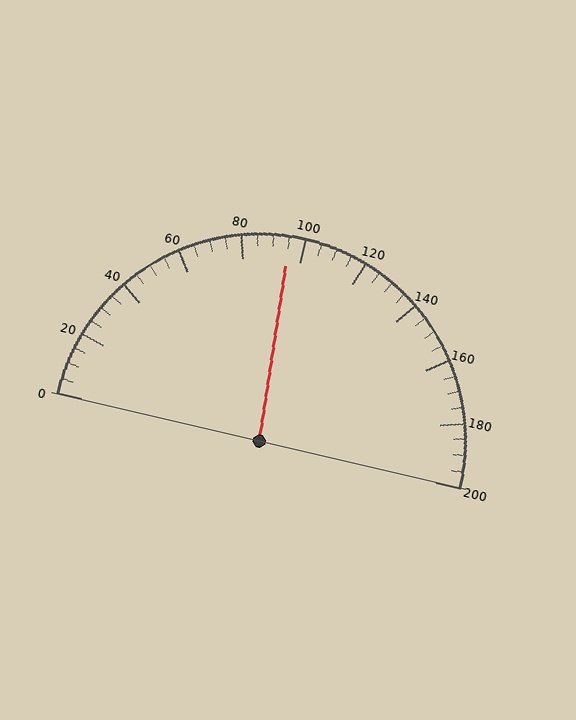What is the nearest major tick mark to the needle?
The nearest major tick mark is 100.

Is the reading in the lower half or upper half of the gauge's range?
The reading is in the lower half of the range (0 to 200).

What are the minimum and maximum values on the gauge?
The gauge ranges from 0 to 200.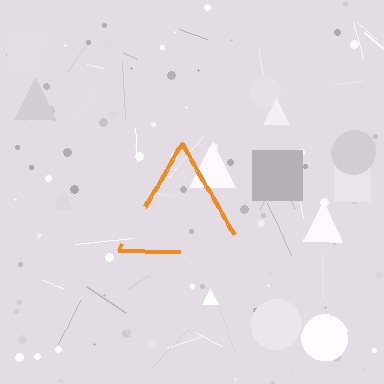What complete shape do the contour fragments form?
The contour fragments form a triangle.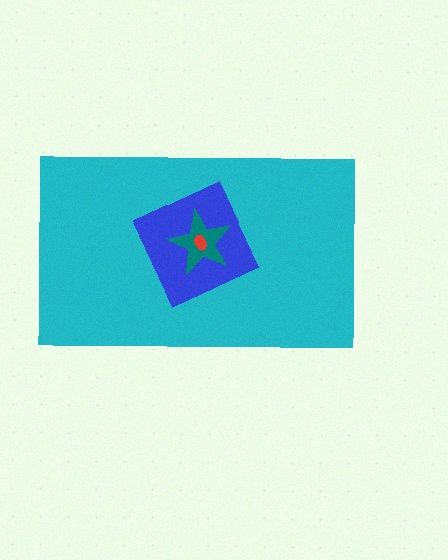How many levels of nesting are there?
4.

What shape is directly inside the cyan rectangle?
The blue diamond.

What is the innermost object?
The red ellipse.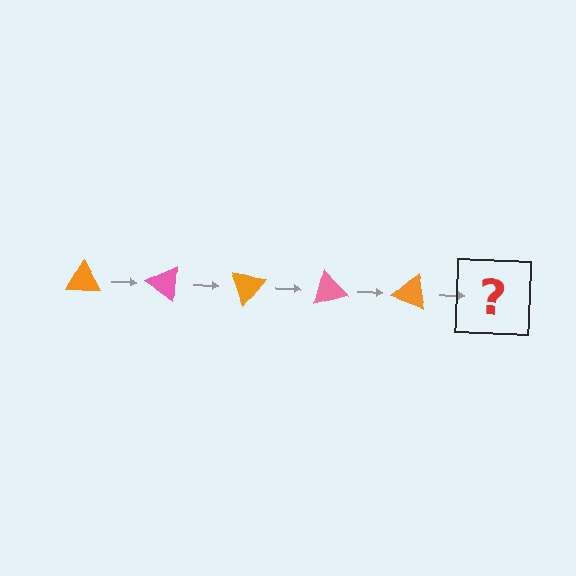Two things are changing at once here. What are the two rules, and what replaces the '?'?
The two rules are that it rotates 35 degrees each step and the color cycles through orange and pink. The '?' should be a pink triangle, rotated 175 degrees from the start.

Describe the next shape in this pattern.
It should be a pink triangle, rotated 175 degrees from the start.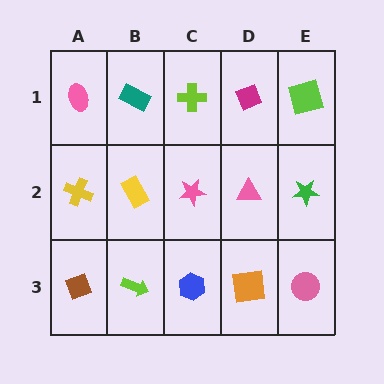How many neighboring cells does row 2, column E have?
3.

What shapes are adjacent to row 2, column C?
A lime cross (row 1, column C), a blue hexagon (row 3, column C), a yellow rectangle (row 2, column B), a pink triangle (row 2, column D).